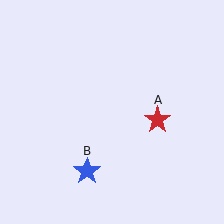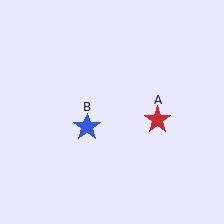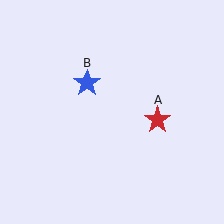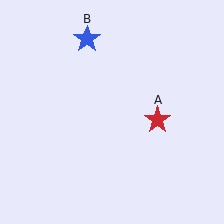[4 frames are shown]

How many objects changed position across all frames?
1 object changed position: blue star (object B).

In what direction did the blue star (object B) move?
The blue star (object B) moved up.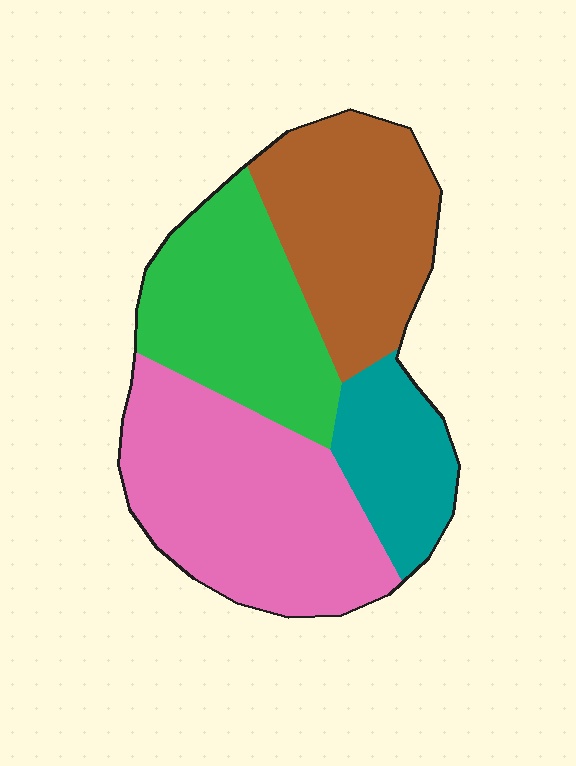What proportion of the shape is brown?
Brown covers 26% of the shape.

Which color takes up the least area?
Teal, at roughly 15%.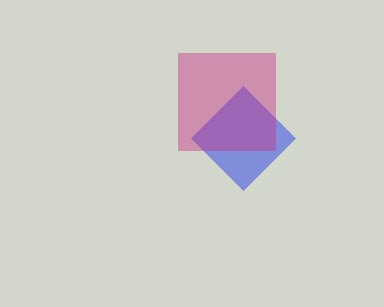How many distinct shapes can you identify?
There are 2 distinct shapes: a blue diamond, a magenta square.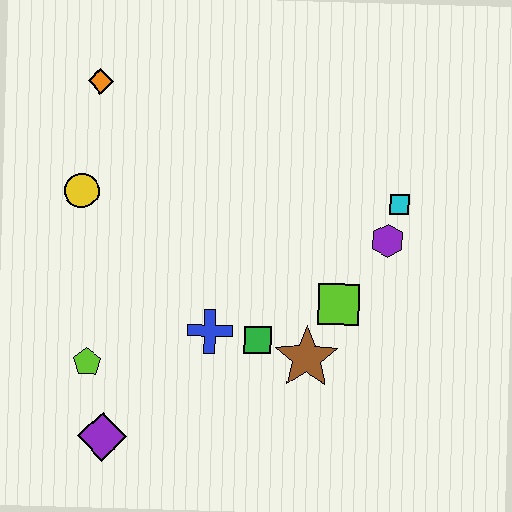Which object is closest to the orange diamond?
The yellow circle is closest to the orange diamond.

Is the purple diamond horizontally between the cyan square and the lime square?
No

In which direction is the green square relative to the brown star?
The green square is to the left of the brown star.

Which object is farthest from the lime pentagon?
The cyan square is farthest from the lime pentagon.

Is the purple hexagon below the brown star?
No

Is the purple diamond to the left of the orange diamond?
No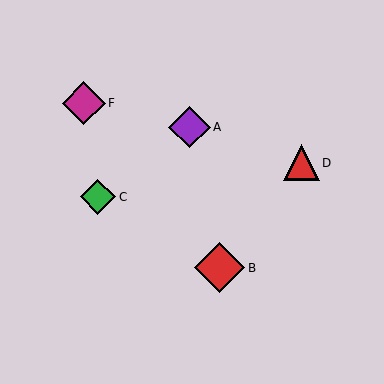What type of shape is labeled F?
Shape F is a magenta diamond.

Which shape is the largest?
The red diamond (labeled B) is the largest.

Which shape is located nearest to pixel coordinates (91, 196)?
The green diamond (labeled C) at (98, 197) is nearest to that location.